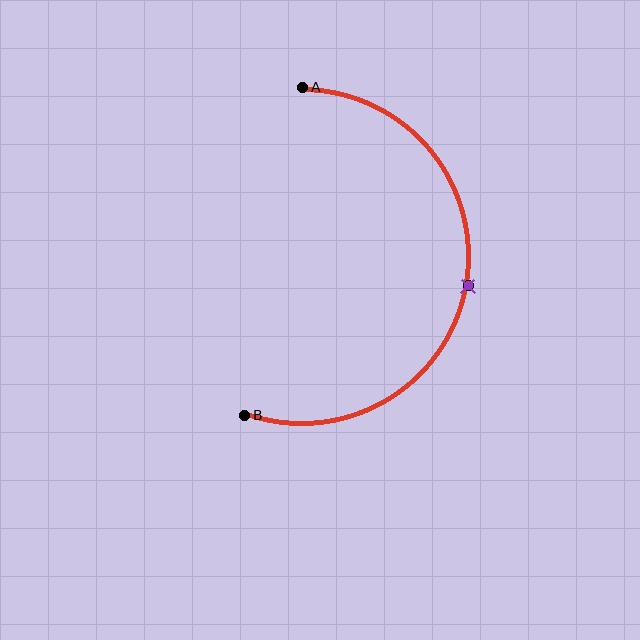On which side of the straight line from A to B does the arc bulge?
The arc bulges to the right of the straight line connecting A and B.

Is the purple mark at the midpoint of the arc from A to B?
Yes. The purple mark lies on the arc at equal arc-length from both A and B — it is the arc midpoint.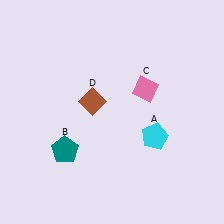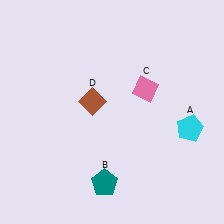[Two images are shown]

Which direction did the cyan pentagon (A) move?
The cyan pentagon (A) moved right.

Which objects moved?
The objects that moved are: the cyan pentagon (A), the teal pentagon (B).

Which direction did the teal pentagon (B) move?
The teal pentagon (B) moved right.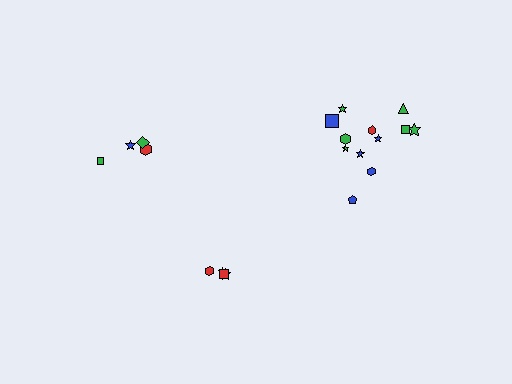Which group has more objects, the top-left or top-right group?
The top-right group.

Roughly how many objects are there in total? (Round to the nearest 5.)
Roughly 20 objects in total.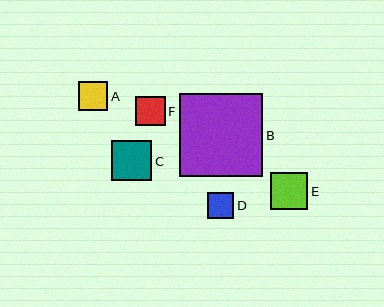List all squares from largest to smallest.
From largest to smallest: B, C, E, F, A, D.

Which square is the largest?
Square B is the largest with a size of approximately 83 pixels.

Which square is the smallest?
Square D is the smallest with a size of approximately 26 pixels.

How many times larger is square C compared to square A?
Square C is approximately 1.4 times the size of square A.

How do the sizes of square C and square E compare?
Square C and square E are approximately the same size.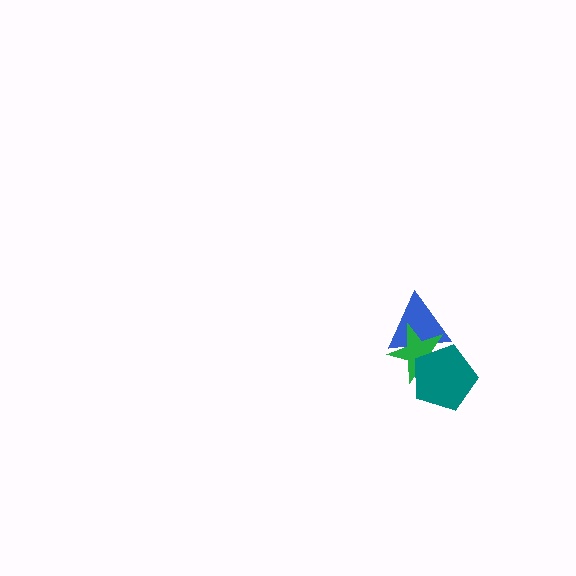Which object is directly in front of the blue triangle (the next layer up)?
The green star is directly in front of the blue triangle.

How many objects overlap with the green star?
2 objects overlap with the green star.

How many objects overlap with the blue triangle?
2 objects overlap with the blue triangle.